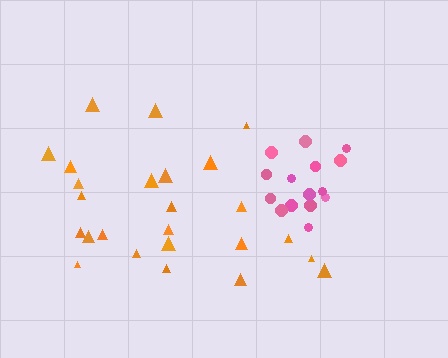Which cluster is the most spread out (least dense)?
Orange.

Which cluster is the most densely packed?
Pink.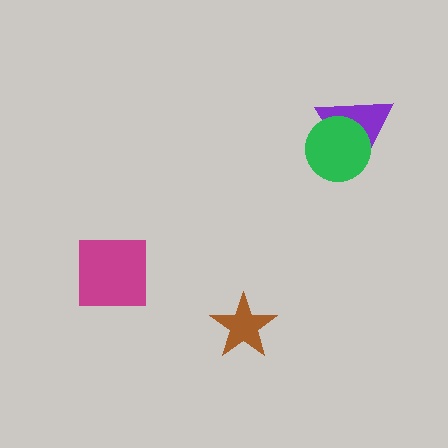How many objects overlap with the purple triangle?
1 object overlaps with the purple triangle.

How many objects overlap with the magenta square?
0 objects overlap with the magenta square.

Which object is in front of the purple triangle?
The green circle is in front of the purple triangle.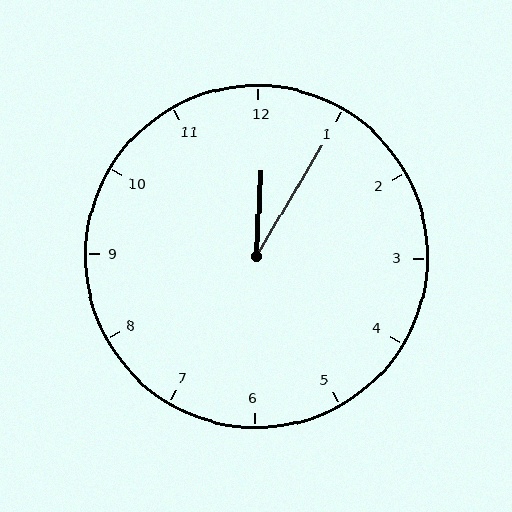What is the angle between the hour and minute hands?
Approximately 28 degrees.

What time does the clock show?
12:05.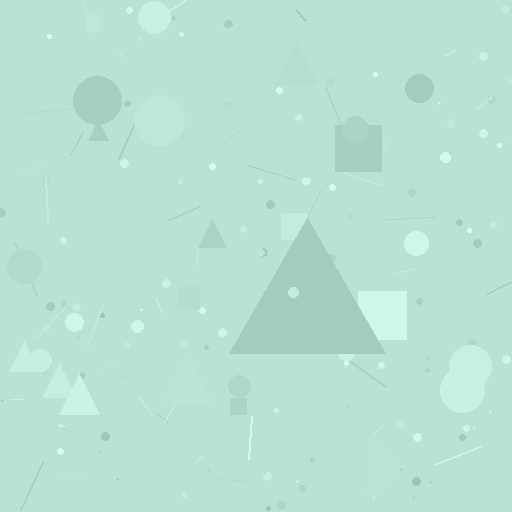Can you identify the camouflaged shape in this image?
The camouflaged shape is a triangle.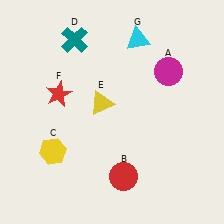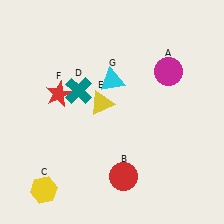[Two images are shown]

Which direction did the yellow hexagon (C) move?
The yellow hexagon (C) moved down.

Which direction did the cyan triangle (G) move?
The cyan triangle (G) moved down.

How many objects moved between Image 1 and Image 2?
3 objects moved between the two images.